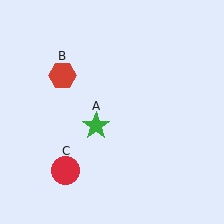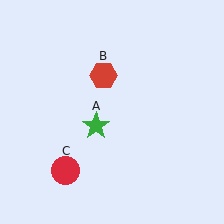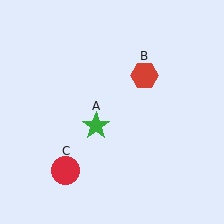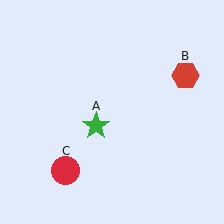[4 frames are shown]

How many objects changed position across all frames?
1 object changed position: red hexagon (object B).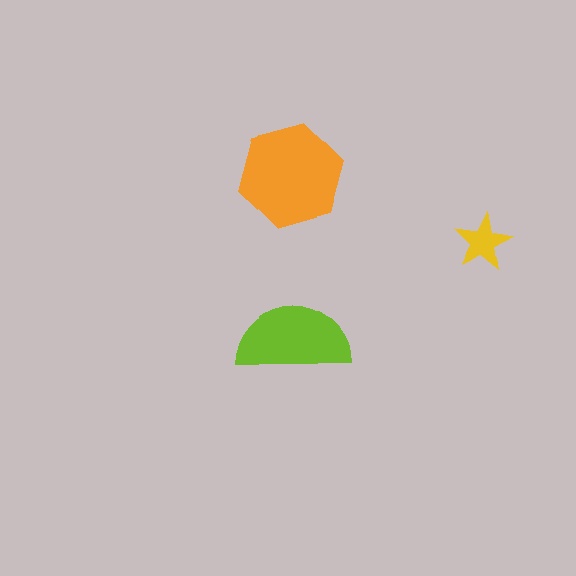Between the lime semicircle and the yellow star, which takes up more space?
The lime semicircle.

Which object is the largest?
The orange hexagon.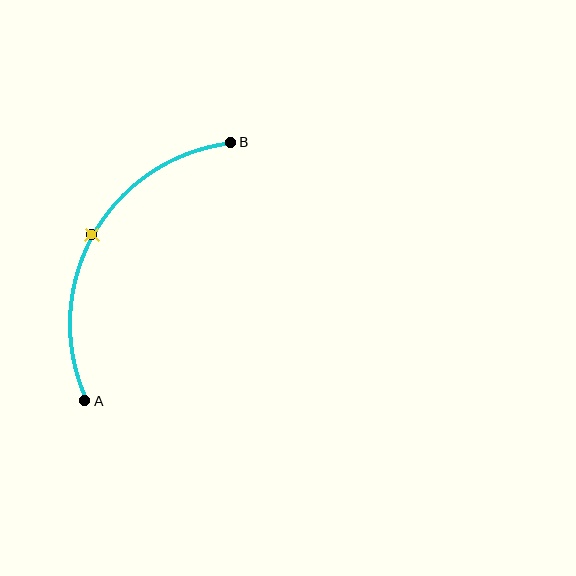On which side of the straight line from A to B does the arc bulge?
The arc bulges to the left of the straight line connecting A and B.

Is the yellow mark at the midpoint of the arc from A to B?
Yes. The yellow mark lies on the arc at equal arc-length from both A and B — it is the arc midpoint.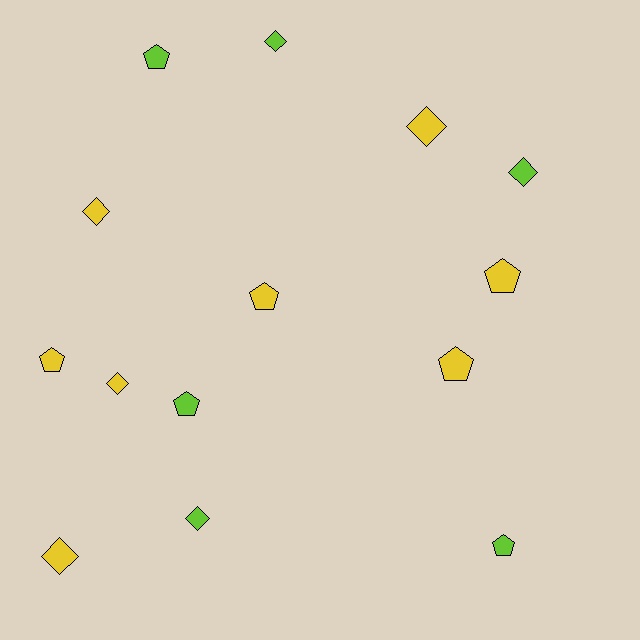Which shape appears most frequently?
Pentagon, with 7 objects.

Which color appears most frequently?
Yellow, with 8 objects.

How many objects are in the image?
There are 14 objects.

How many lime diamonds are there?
There are 3 lime diamonds.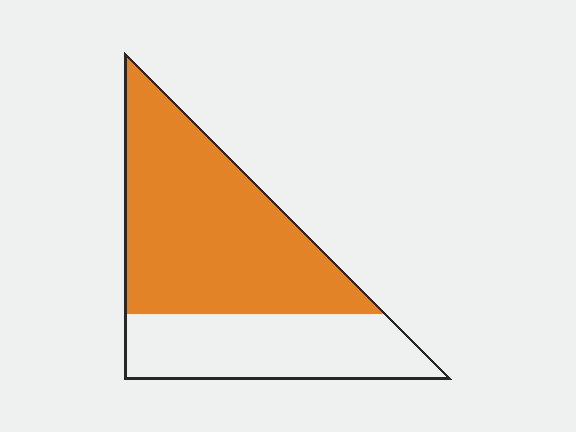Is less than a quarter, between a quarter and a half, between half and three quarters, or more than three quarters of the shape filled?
Between half and three quarters.